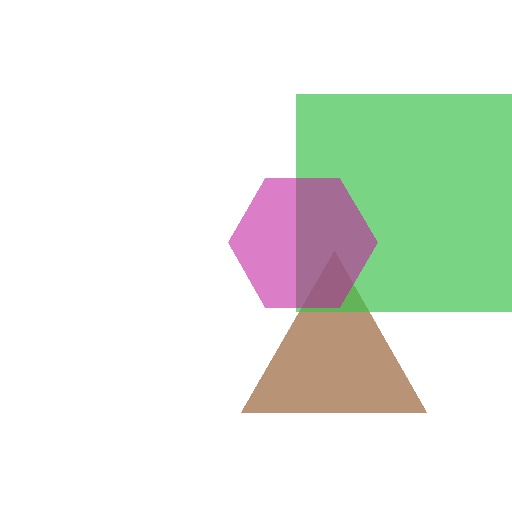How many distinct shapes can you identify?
There are 3 distinct shapes: a brown triangle, a green square, a magenta hexagon.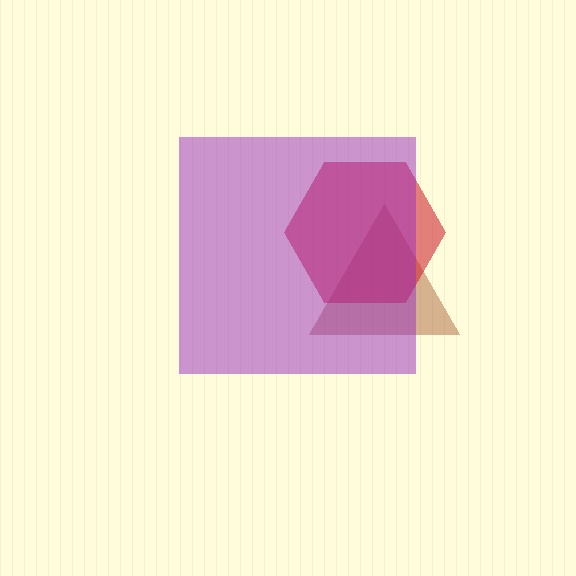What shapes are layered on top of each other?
The layered shapes are: a brown triangle, a red hexagon, a purple square.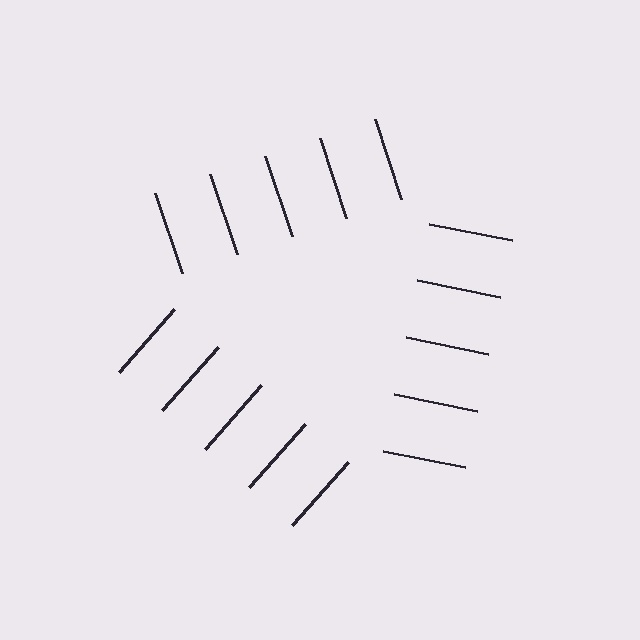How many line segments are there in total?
15 — 5 along each of the 3 edges.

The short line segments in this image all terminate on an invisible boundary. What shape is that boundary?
An illusory triangle — the line segments terminate on its edges but no continuous stroke is drawn.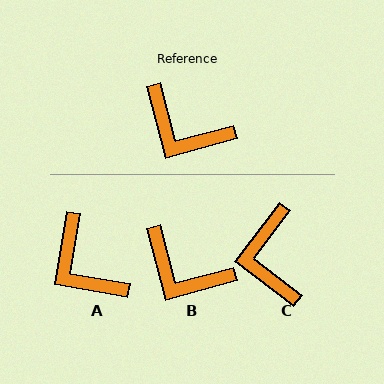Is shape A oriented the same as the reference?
No, it is off by about 25 degrees.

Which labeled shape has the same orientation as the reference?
B.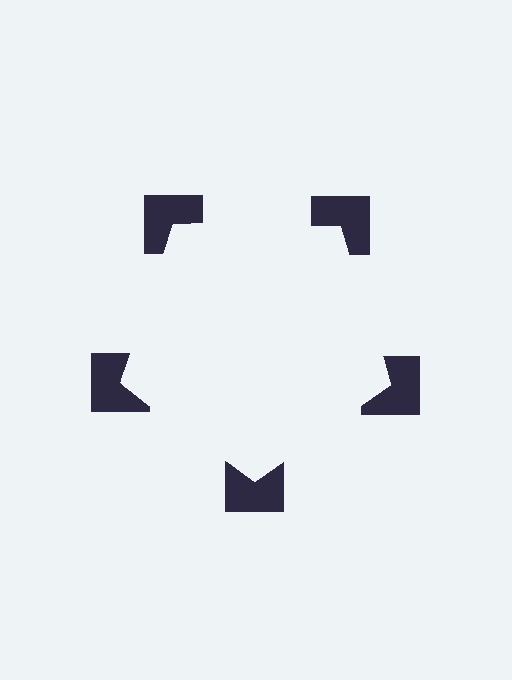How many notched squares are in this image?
There are 5 — one at each vertex of the illusory pentagon.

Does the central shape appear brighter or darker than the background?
It typically appears slightly brighter than the background, even though no actual brightness change is drawn.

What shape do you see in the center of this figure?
An illusory pentagon — its edges are inferred from the aligned wedge cuts in the notched squares, not physically drawn.